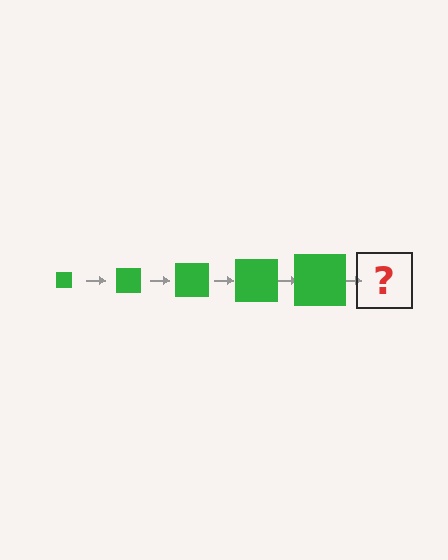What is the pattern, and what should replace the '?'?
The pattern is that the square gets progressively larger each step. The '?' should be a green square, larger than the previous one.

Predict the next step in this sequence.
The next step is a green square, larger than the previous one.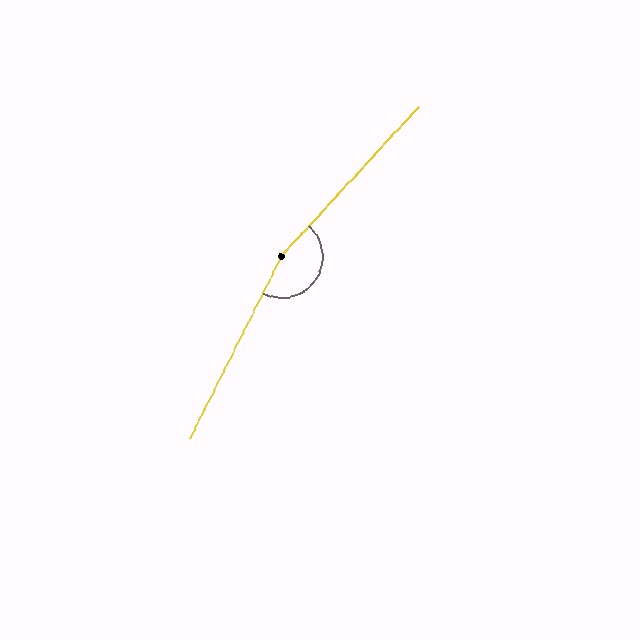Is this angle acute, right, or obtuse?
It is obtuse.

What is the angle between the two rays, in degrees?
Approximately 164 degrees.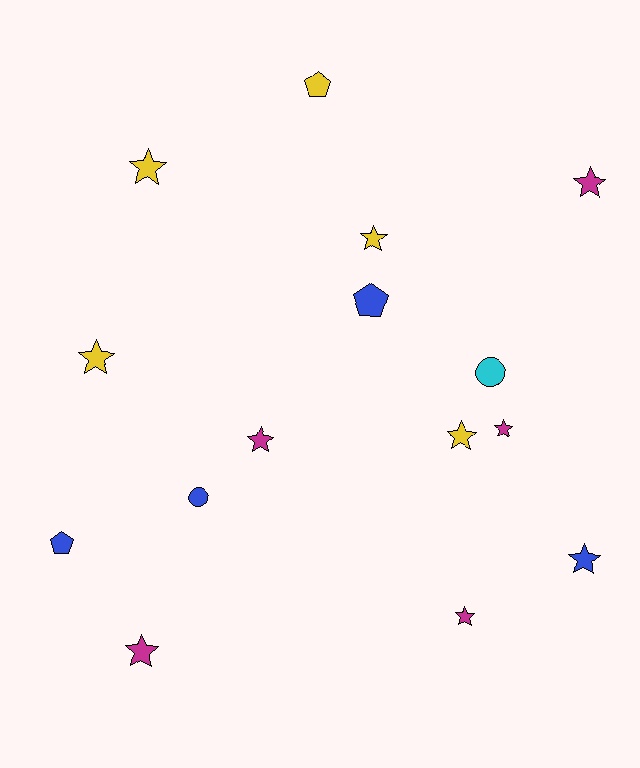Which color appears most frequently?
Magenta, with 5 objects.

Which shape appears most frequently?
Star, with 10 objects.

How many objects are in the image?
There are 15 objects.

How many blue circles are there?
There is 1 blue circle.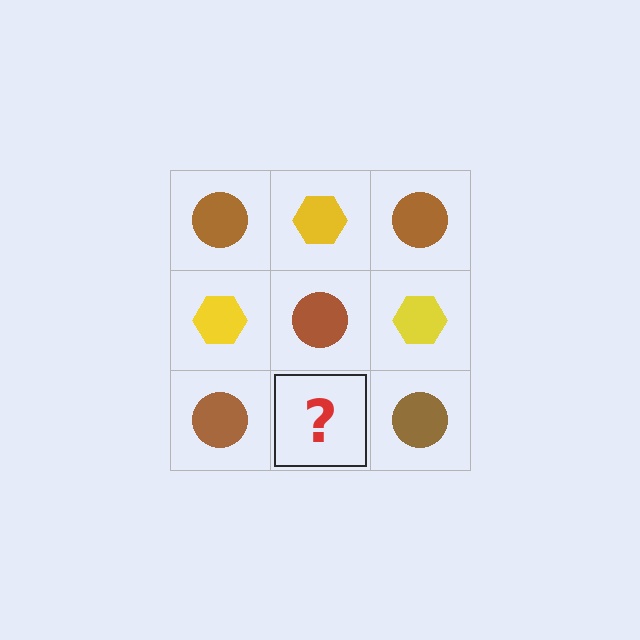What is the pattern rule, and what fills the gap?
The rule is that it alternates brown circle and yellow hexagon in a checkerboard pattern. The gap should be filled with a yellow hexagon.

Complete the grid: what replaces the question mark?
The question mark should be replaced with a yellow hexagon.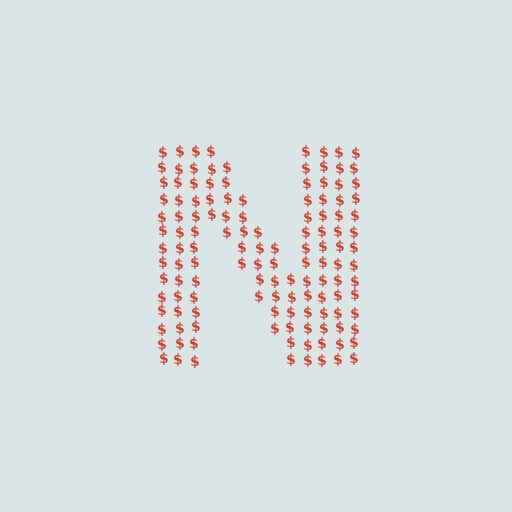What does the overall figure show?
The overall figure shows the letter N.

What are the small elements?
The small elements are dollar signs.